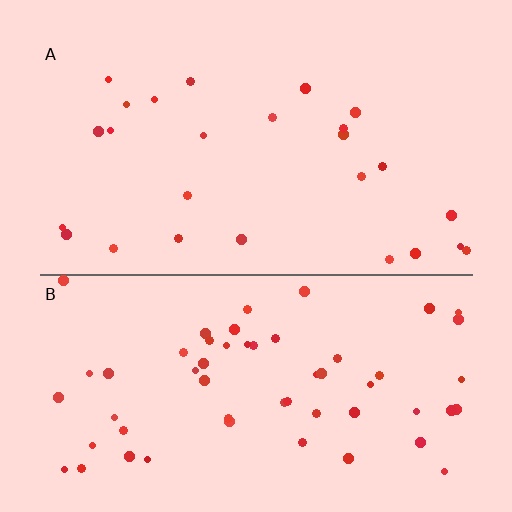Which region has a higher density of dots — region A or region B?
B (the bottom).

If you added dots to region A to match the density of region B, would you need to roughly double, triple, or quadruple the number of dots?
Approximately double.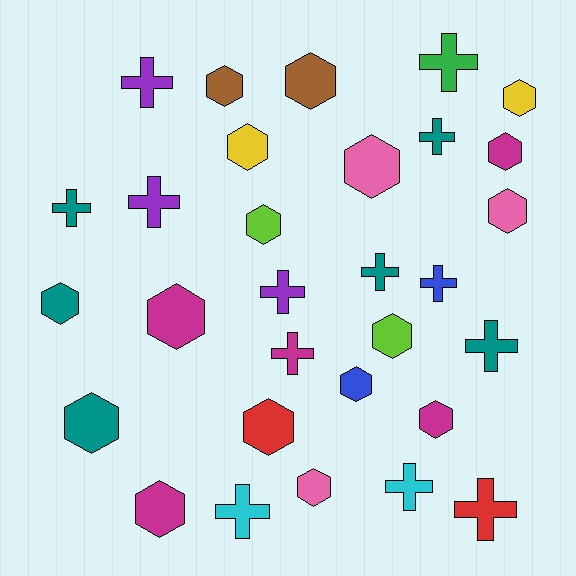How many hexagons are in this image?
There are 17 hexagons.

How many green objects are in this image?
There is 1 green object.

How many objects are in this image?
There are 30 objects.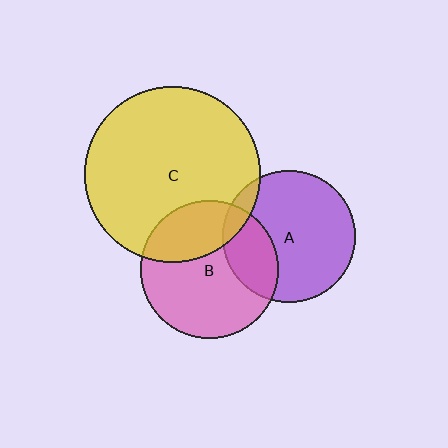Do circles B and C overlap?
Yes.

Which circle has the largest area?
Circle C (yellow).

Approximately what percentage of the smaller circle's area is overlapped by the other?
Approximately 30%.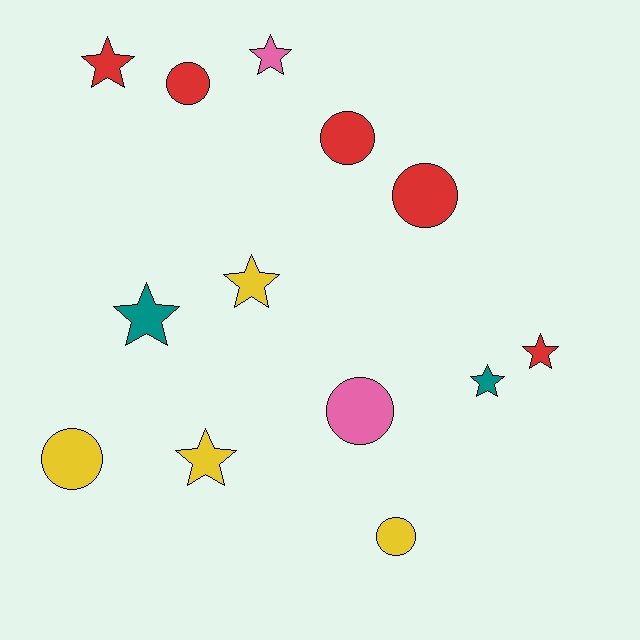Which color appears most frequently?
Red, with 5 objects.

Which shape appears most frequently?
Star, with 7 objects.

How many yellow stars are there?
There are 2 yellow stars.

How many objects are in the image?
There are 13 objects.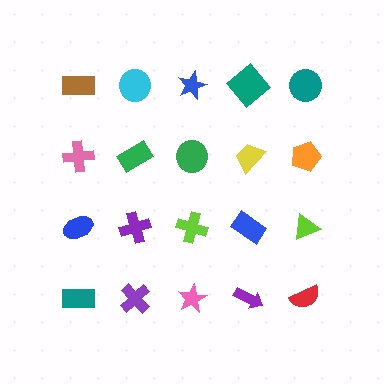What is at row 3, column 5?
A lime triangle.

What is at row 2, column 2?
A green rectangle.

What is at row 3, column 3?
A lime cross.